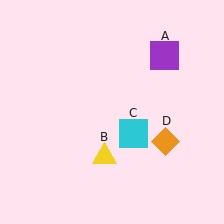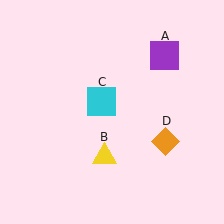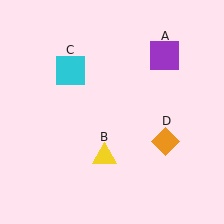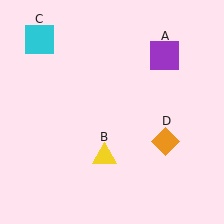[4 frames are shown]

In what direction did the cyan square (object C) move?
The cyan square (object C) moved up and to the left.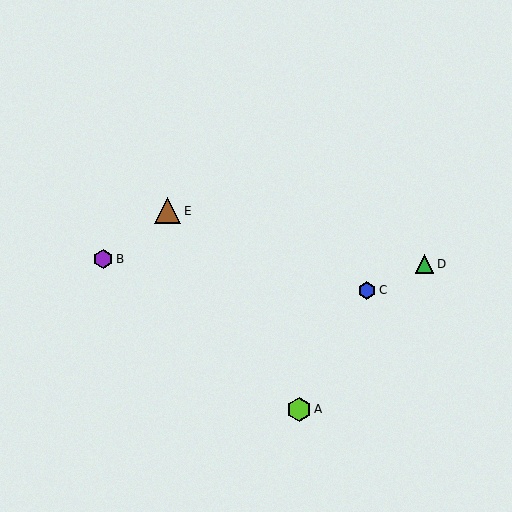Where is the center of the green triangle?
The center of the green triangle is at (425, 264).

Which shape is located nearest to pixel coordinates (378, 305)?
The blue hexagon (labeled C) at (367, 290) is nearest to that location.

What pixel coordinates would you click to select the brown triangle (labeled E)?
Click at (168, 211) to select the brown triangle E.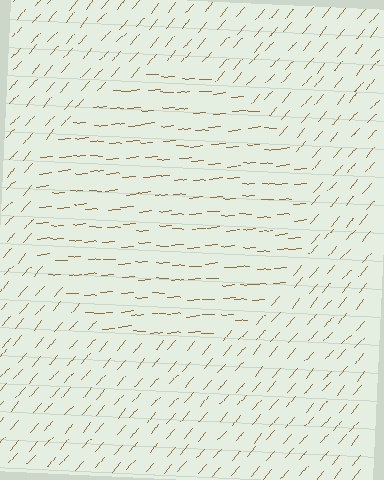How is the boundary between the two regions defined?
The boundary is defined purely by a change in line orientation (approximately 45 degrees difference). All lines are the same color and thickness.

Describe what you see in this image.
The image is filled with small brown line segments. A circle region in the image has lines oriented differently from the surrounding lines, creating a visible texture boundary.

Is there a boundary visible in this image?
Yes, there is a texture boundary formed by a change in line orientation.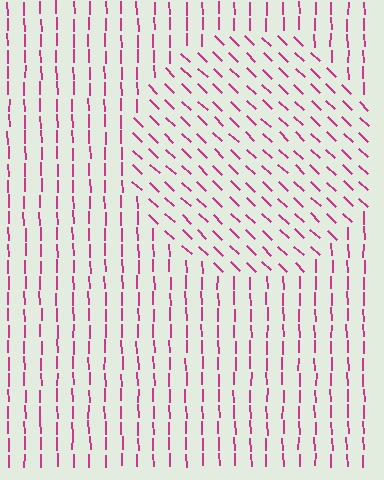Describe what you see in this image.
The image is filled with small magenta line segments. A circle region in the image has lines oriented differently from the surrounding lines, creating a visible texture boundary.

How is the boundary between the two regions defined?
The boundary is defined purely by a change in line orientation (approximately 45 degrees difference). All lines are the same color and thickness.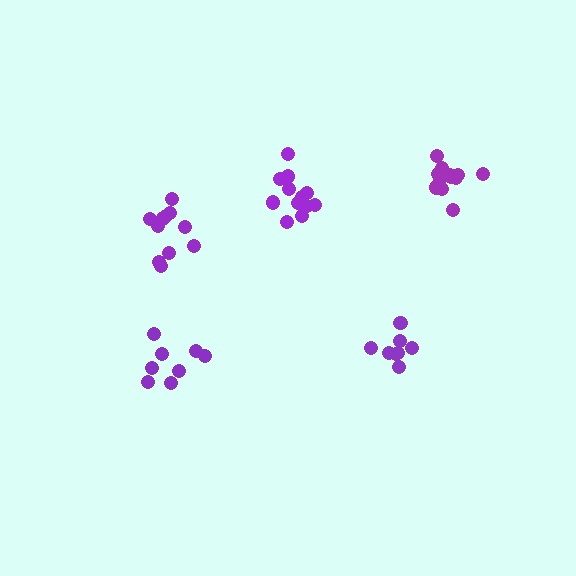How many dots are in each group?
Group 1: 8 dots, Group 2: 11 dots, Group 3: 12 dots, Group 4: 12 dots, Group 5: 8 dots (51 total).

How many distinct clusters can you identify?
There are 5 distinct clusters.